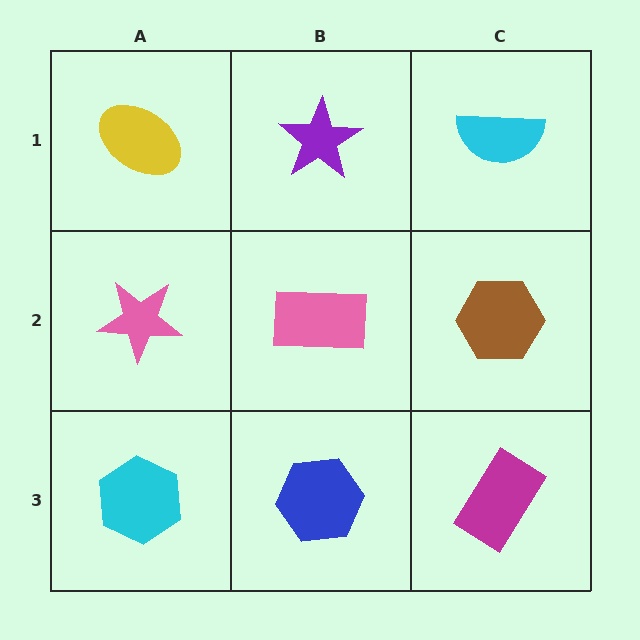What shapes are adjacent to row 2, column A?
A yellow ellipse (row 1, column A), a cyan hexagon (row 3, column A), a pink rectangle (row 2, column B).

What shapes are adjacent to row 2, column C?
A cyan semicircle (row 1, column C), a magenta rectangle (row 3, column C), a pink rectangle (row 2, column B).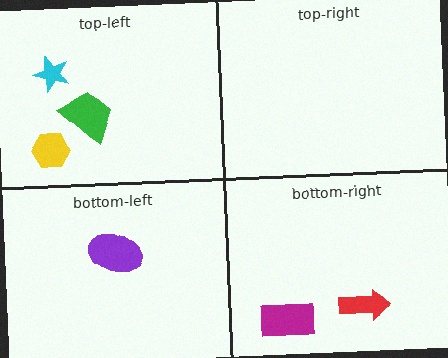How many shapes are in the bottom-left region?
1.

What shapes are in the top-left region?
The cyan star, the yellow hexagon, the green trapezoid.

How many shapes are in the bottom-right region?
2.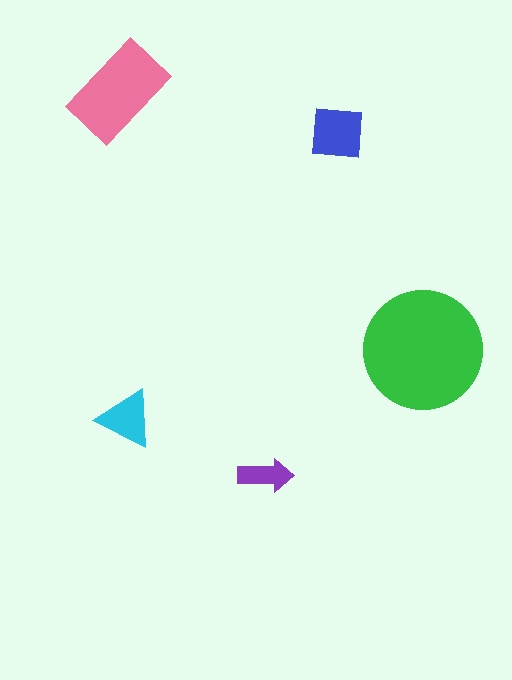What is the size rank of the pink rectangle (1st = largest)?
2nd.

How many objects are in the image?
There are 5 objects in the image.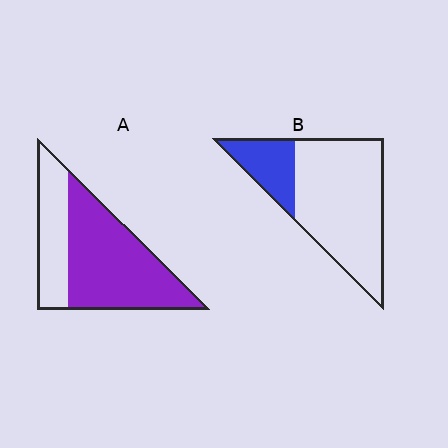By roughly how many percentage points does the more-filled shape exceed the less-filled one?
By roughly 45 percentage points (A over B).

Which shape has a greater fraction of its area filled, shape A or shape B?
Shape A.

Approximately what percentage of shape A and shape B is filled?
A is approximately 65% and B is approximately 25%.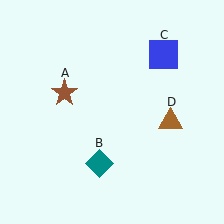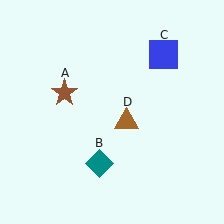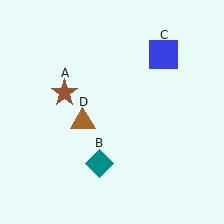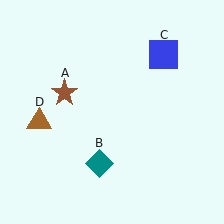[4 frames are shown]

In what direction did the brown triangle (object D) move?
The brown triangle (object D) moved left.